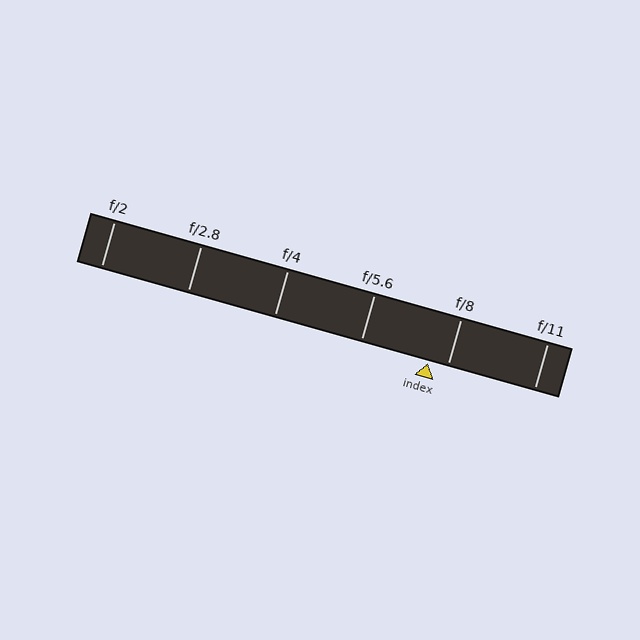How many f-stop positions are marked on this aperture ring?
There are 6 f-stop positions marked.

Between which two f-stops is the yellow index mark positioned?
The index mark is between f/5.6 and f/8.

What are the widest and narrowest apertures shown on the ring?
The widest aperture shown is f/2 and the narrowest is f/11.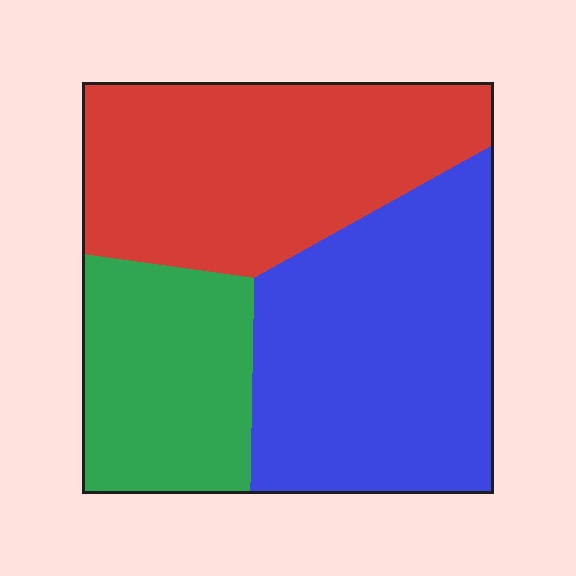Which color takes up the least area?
Green, at roughly 25%.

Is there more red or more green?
Red.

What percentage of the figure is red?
Red covers 37% of the figure.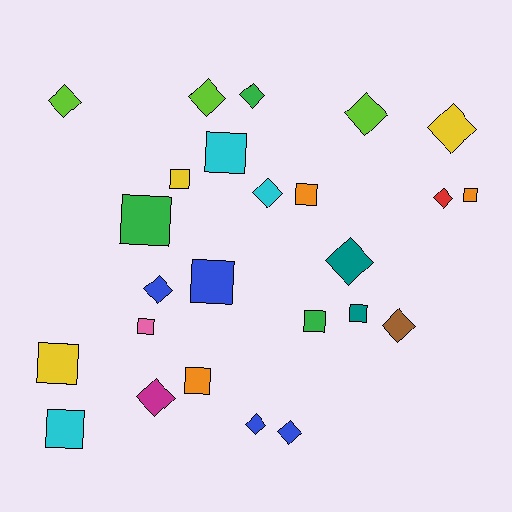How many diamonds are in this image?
There are 13 diamonds.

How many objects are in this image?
There are 25 objects.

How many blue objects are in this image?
There are 4 blue objects.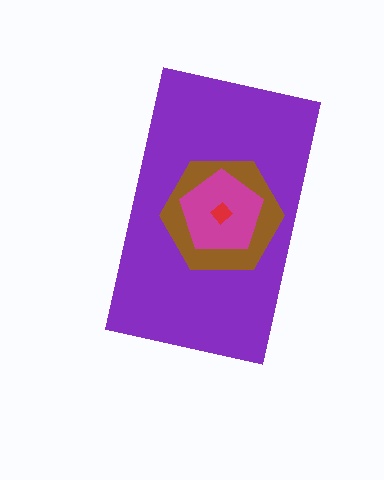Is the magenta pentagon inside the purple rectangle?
Yes.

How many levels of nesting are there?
4.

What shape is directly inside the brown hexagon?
The magenta pentagon.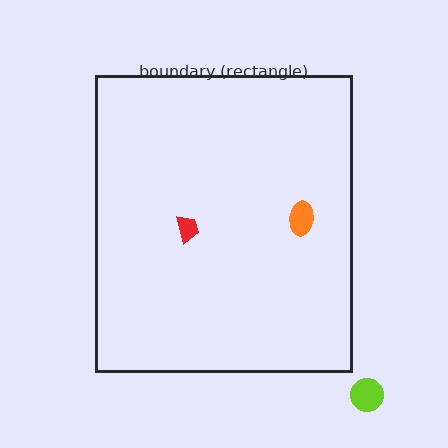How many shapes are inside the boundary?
2 inside, 1 outside.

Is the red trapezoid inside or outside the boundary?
Inside.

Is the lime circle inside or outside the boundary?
Outside.